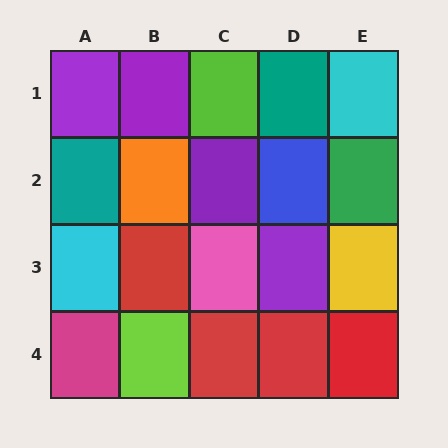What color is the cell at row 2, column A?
Teal.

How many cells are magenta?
1 cell is magenta.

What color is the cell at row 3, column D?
Purple.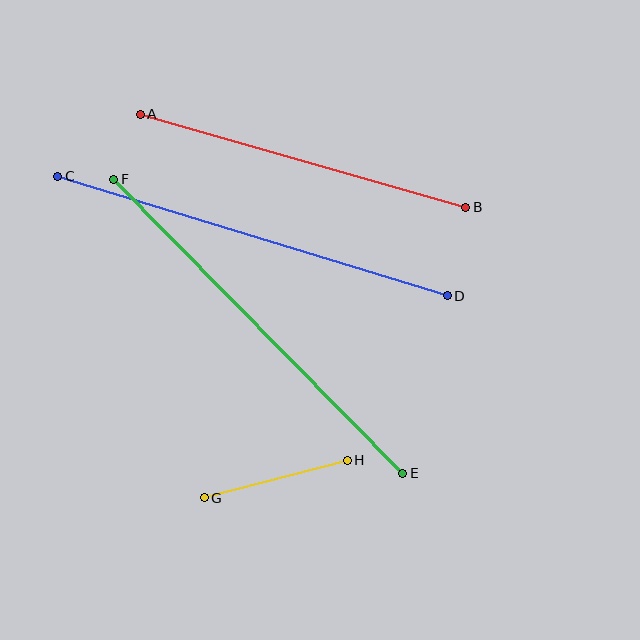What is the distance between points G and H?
The distance is approximately 148 pixels.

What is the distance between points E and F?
The distance is approximately 412 pixels.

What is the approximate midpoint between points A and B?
The midpoint is at approximately (303, 161) pixels.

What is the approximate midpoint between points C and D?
The midpoint is at approximately (253, 236) pixels.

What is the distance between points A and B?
The distance is approximately 339 pixels.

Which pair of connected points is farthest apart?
Points E and F are farthest apart.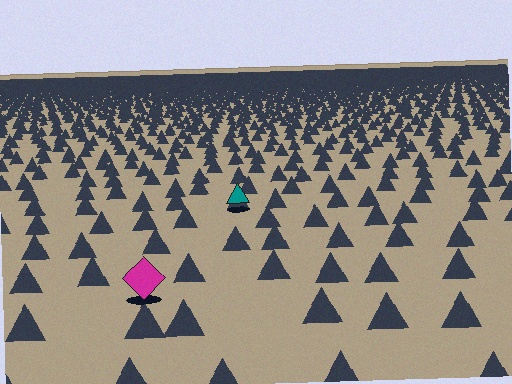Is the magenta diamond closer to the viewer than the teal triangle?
Yes. The magenta diamond is closer — you can tell from the texture gradient: the ground texture is coarser near it.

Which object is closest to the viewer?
The magenta diamond is closest. The texture marks near it are larger and more spread out.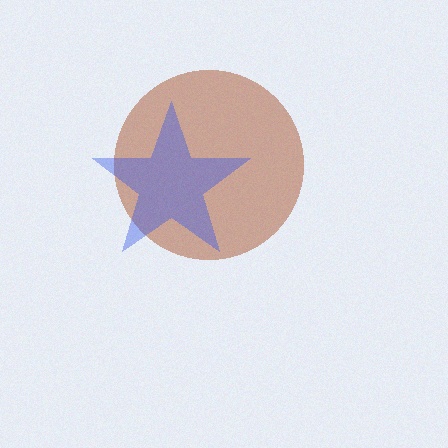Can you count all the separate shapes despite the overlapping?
Yes, there are 2 separate shapes.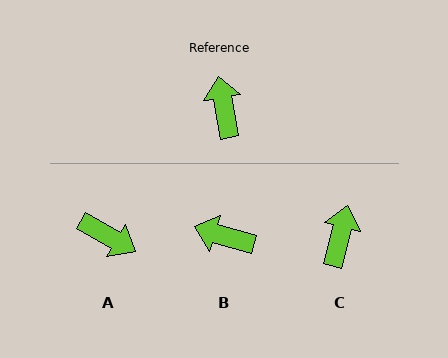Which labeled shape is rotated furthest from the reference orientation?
A, about 130 degrees away.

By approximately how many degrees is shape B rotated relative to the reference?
Approximately 63 degrees counter-clockwise.